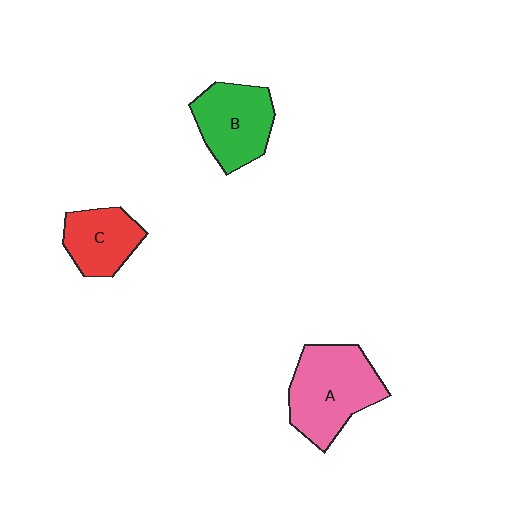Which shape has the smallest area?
Shape C (red).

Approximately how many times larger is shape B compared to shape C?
Approximately 1.3 times.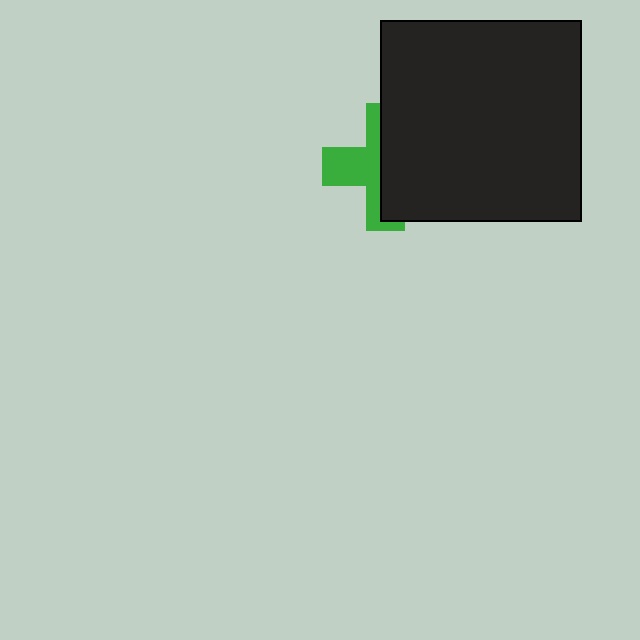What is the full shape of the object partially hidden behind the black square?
The partially hidden object is a green cross.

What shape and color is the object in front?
The object in front is a black square.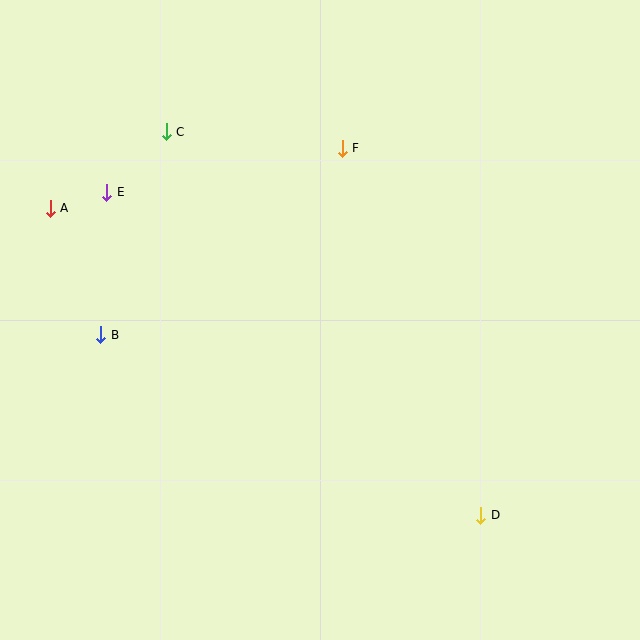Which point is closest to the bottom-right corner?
Point D is closest to the bottom-right corner.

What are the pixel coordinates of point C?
Point C is at (166, 132).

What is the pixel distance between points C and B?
The distance between C and B is 213 pixels.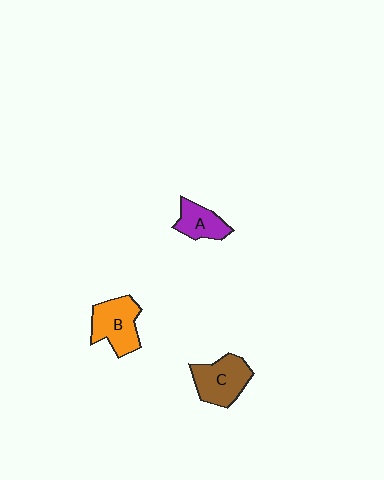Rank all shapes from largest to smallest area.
From largest to smallest: C (brown), B (orange), A (purple).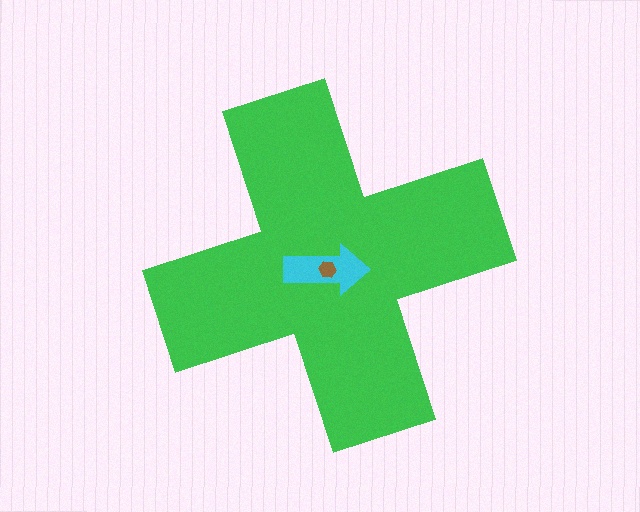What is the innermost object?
The brown hexagon.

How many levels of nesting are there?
3.